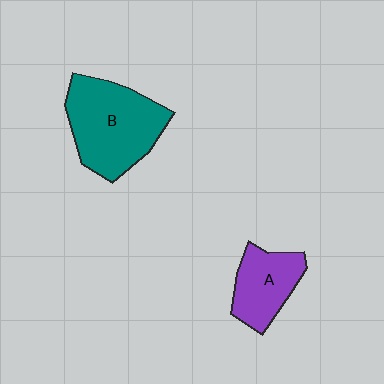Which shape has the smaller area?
Shape A (purple).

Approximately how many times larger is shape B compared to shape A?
Approximately 1.7 times.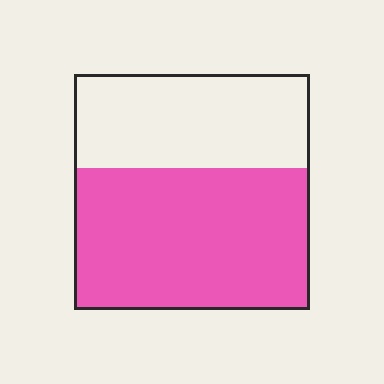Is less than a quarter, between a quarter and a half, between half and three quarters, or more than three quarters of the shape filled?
Between half and three quarters.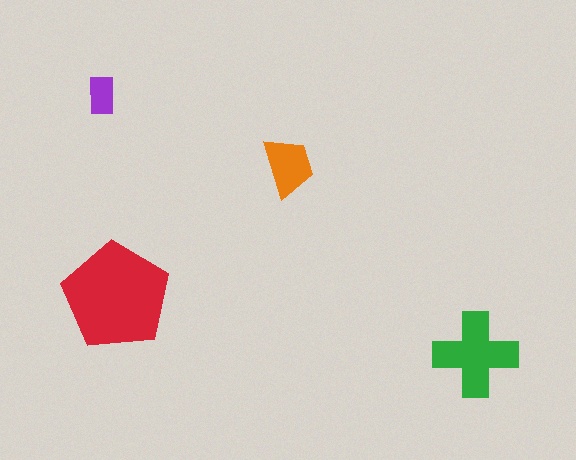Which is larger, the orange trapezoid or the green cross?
The green cross.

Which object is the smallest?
The purple rectangle.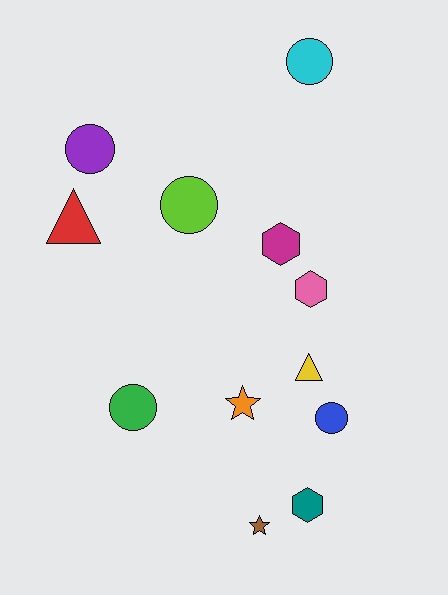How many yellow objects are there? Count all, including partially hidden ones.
There is 1 yellow object.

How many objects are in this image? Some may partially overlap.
There are 12 objects.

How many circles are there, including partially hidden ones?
There are 5 circles.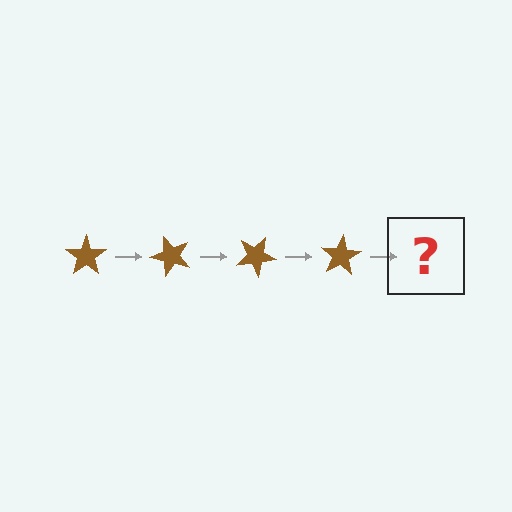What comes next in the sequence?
The next element should be a brown star rotated 200 degrees.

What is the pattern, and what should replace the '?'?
The pattern is that the star rotates 50 degrees each step. The '?' should be a brown star rotated 200 degrees.